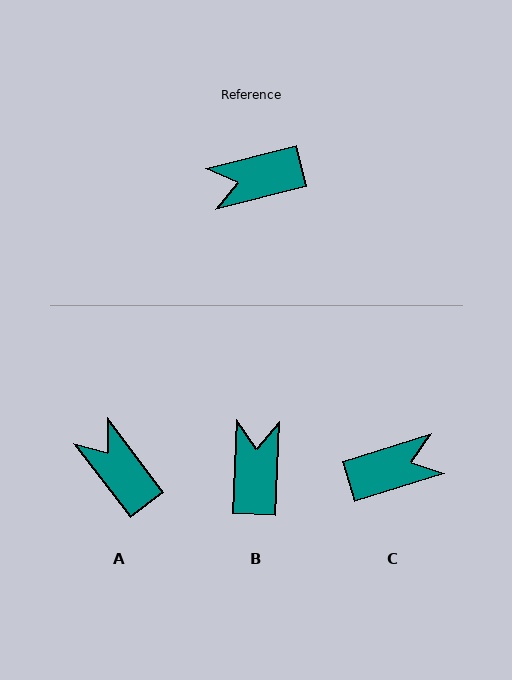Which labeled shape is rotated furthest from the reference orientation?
C, about 177 degrees away.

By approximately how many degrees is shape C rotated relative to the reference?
Approximately 177 degrees clockwise.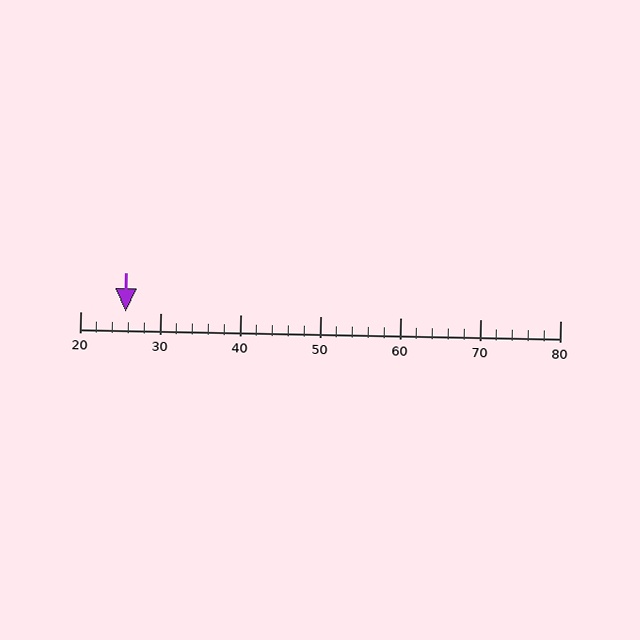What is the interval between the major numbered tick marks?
The major tick marks are spaced 10 units apart.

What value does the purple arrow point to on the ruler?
The purple arrow points to approximately 26.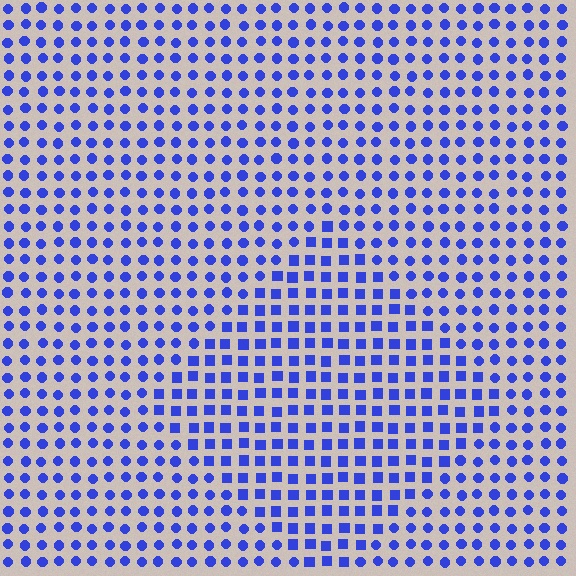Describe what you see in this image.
The image is filled with small blue elements arranged in a uniform grid. A diamond-shaped region contains squares, while the surrounding area contains circles. The boundary is defined purely by the change in element shape.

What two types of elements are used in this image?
The image uses squares inside the diamond region and circles outside it.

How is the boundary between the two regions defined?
The boundary is defined by a change in element shape: squares inside vs. circles outside. All elements share the same color and spacing.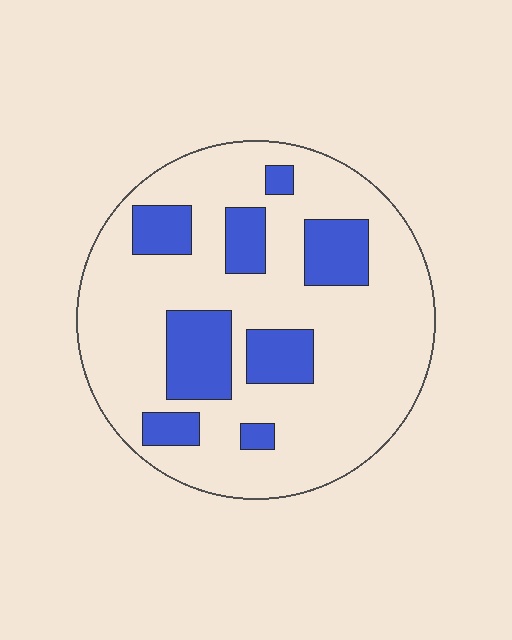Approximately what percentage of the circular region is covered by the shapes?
Approximately 25%.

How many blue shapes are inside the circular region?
8.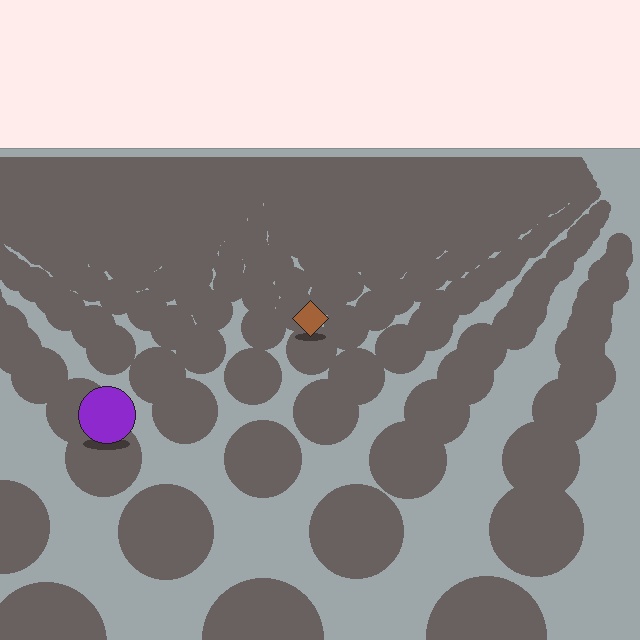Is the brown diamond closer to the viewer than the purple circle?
No. The purple circle is closer — you can tell from the texture gradient: the ground texture is coarser near it.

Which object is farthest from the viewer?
The brown diamond is farthest from the viewer. It appears smaller and the ground texture around it is denser.